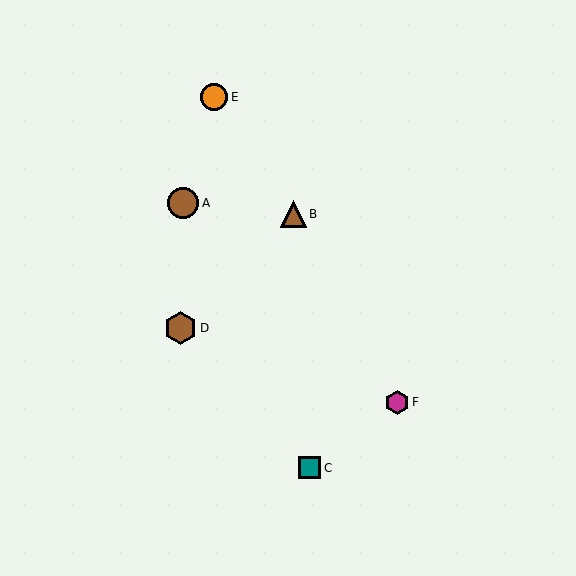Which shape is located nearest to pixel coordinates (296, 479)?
The teal square (labeled C) at (310, 468) is nearest to that location.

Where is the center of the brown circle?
The center of the brown circle is at (183, 203).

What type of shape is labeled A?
Shape A is a brown circle.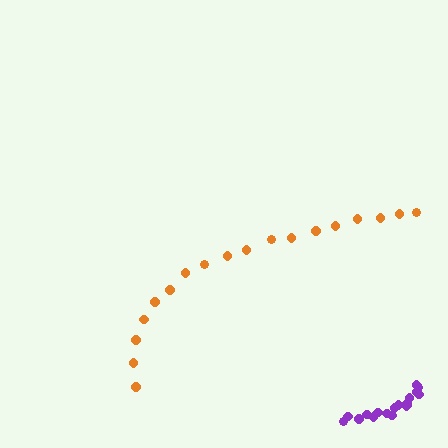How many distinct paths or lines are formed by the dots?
There are 2 distinct paths.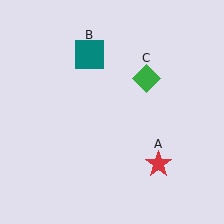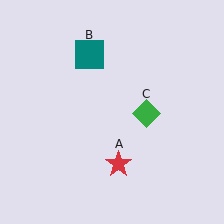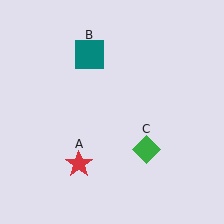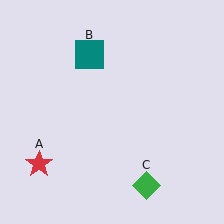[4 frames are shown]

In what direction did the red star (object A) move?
The red star (object A) moved left.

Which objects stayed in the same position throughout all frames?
Teal square (object B) remained stationary.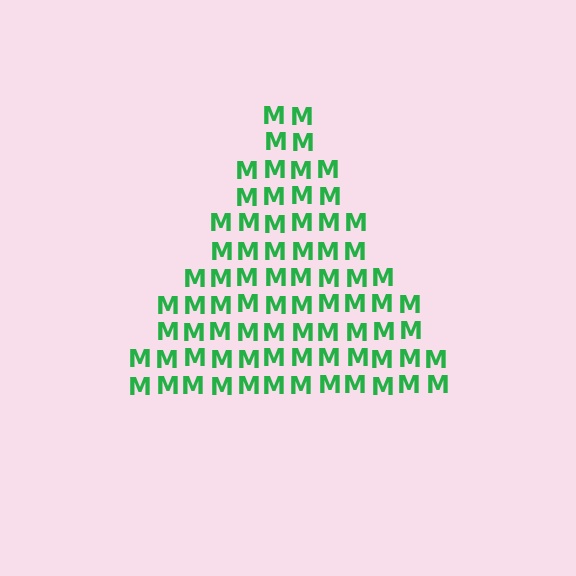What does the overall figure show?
The overall figure shows a triangle.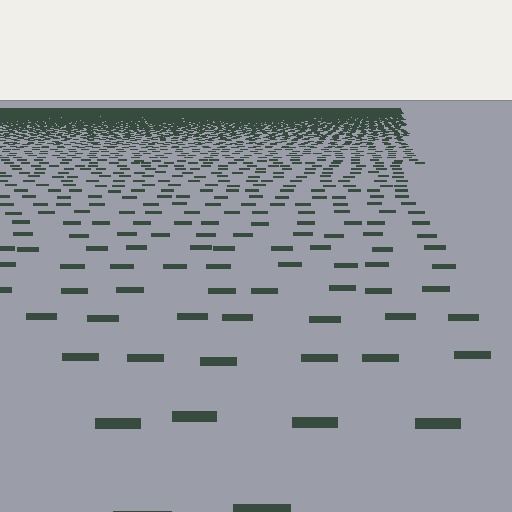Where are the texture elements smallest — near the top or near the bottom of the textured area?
Near the top.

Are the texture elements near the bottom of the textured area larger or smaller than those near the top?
Larger. Near the bottom, elements are closer to the viewer and appear at a bigger on-screen size.